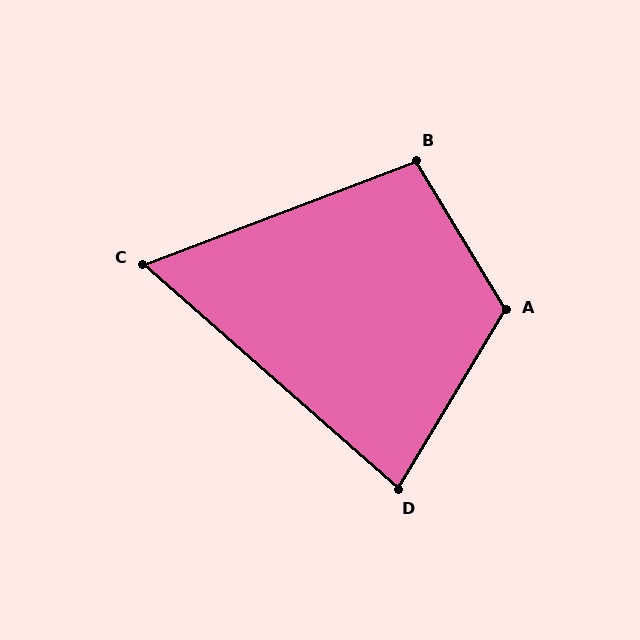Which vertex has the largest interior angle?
A, at approximately 118 degrees.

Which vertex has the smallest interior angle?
C, at approximately 62 degrees.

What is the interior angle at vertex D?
Approximately 80 degrees (acute).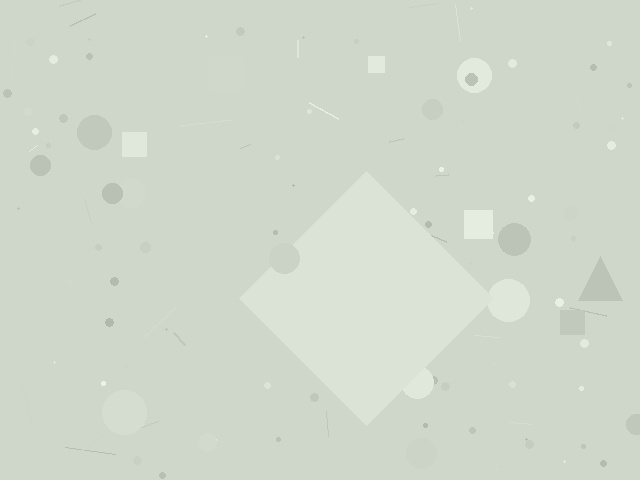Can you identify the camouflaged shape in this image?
The camouflaged shape is a diamond.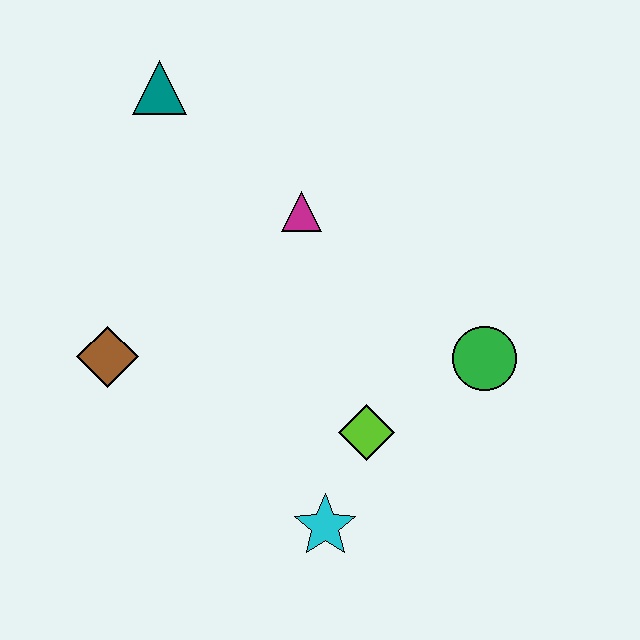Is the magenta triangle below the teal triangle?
Yes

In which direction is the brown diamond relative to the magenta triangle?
The brown diamond is to the left of the magenta triangle.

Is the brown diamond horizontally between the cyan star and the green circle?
No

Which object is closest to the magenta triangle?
The teal triangle is closest to the magenta triangle.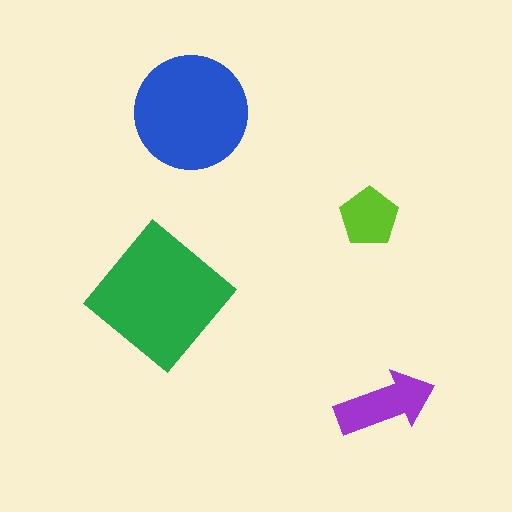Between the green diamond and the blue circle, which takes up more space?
The green diamond.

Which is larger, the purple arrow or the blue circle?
The blue circle.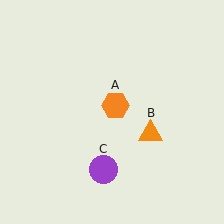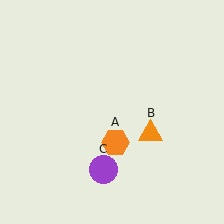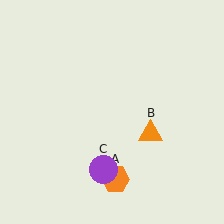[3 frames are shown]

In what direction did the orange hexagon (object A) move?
The orange hexagon (object A) moved down.